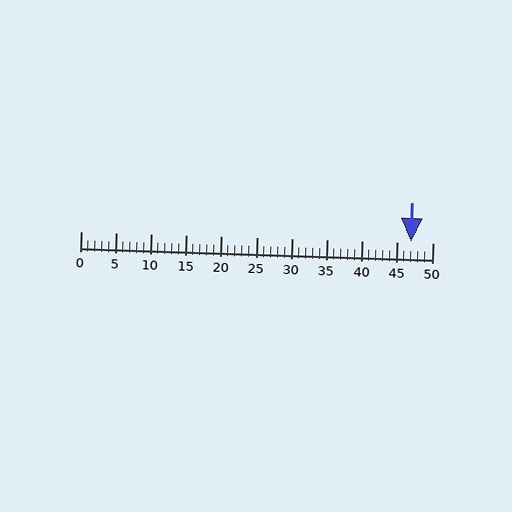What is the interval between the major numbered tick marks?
The major tick marks are spaced 5 units apart.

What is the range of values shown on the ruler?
The ruler shows values from 0 to 50.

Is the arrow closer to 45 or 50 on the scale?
The arrow is closer to 45.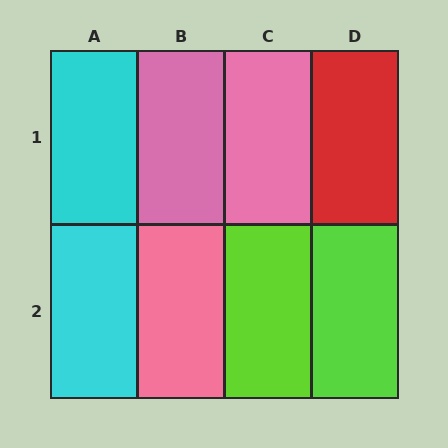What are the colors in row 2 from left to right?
Cyan, pink, lime, lime.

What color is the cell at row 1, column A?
Cyan.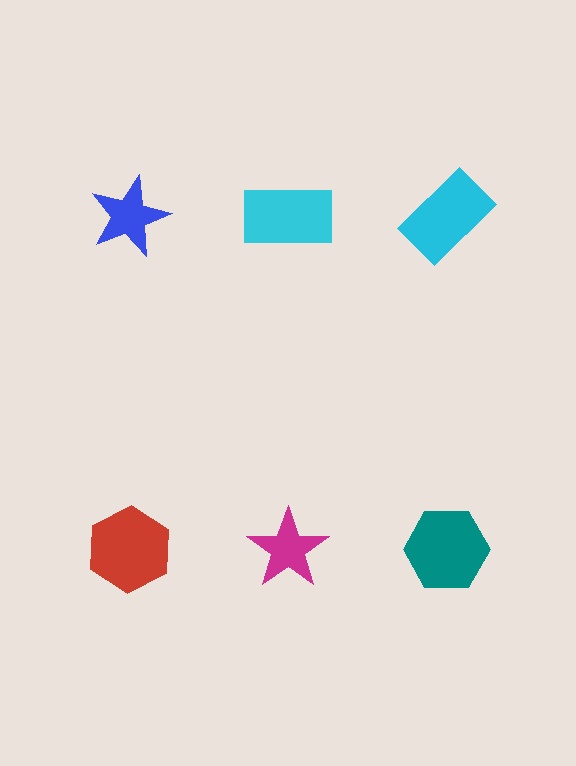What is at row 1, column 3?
A cyan rectangle.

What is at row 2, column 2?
A magenta star.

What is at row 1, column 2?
A cyan rectangle.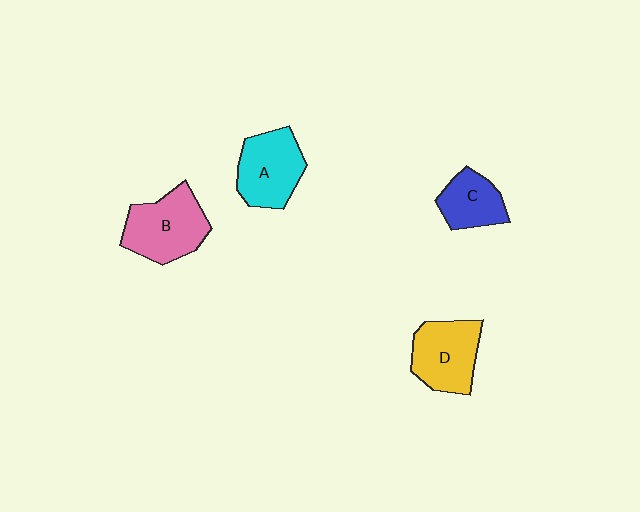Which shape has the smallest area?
Shape C (blue).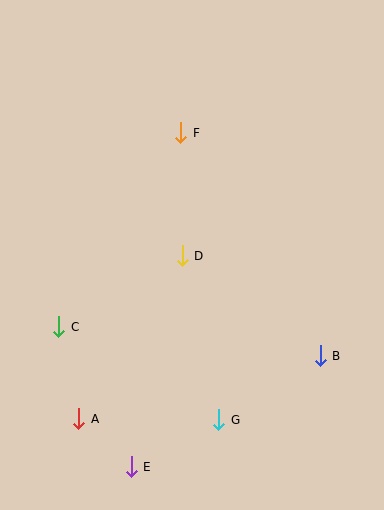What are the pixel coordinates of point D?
Point D is at (182, 256).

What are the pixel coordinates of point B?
Point B is at (320, 356).